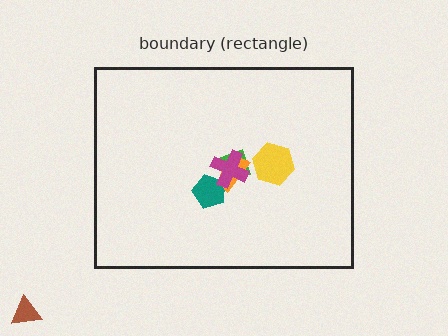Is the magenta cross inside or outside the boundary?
Inside.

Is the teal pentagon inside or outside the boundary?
Inside.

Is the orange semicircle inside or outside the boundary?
Inside.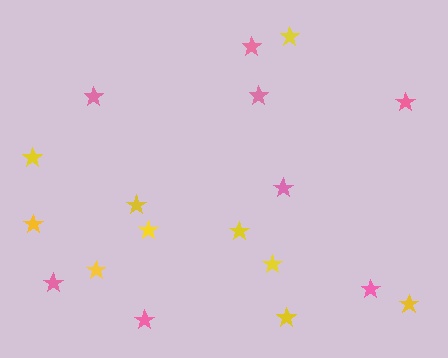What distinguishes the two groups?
There are 2 groups: one group of yellow stars (10) and one group of pink stars (8).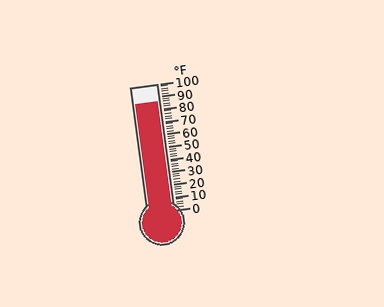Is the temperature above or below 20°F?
The temperature is above 20°F.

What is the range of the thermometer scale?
The thermometer scale ranges from 0°F to 100°F.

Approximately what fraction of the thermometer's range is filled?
The thermometer is filled to approximately 85% of its range.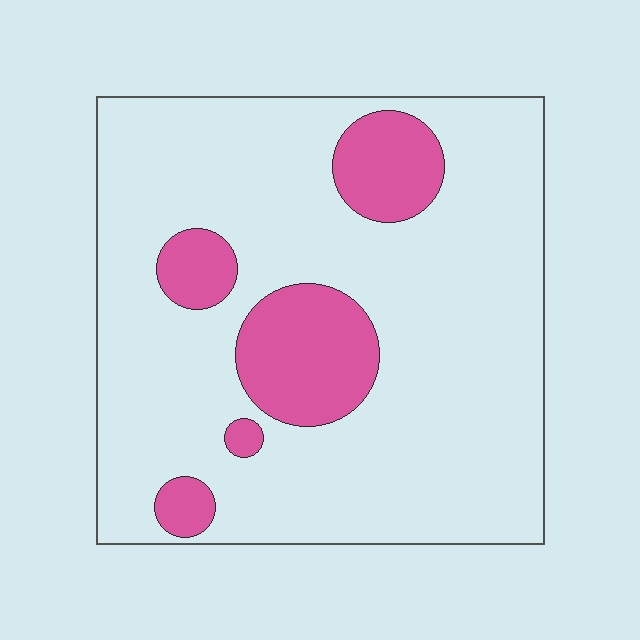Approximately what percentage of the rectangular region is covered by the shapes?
Approximately 20%.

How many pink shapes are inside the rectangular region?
5.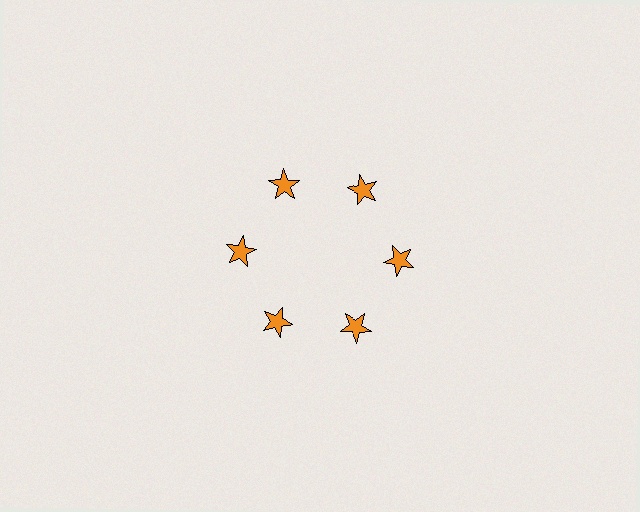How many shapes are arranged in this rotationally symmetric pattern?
There are 6 shapes, arranged in 6 groups of 1.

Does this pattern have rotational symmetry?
Yes, this pattern has 6-fold rotational symmetry. It looks the same after rotating 60 degrees around the center.